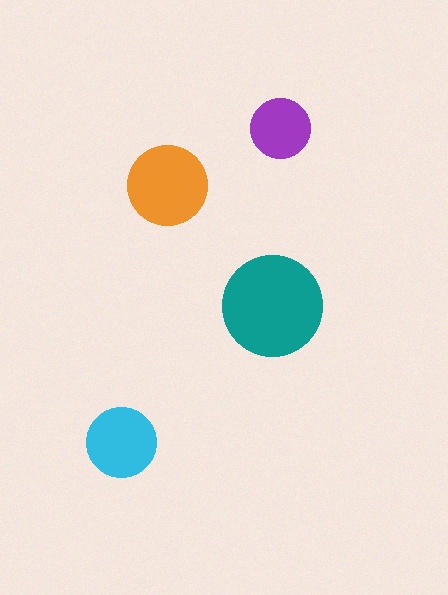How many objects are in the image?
There are 4 objects in the image.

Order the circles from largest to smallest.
the teal one, the orange one, the cyan one, the purple one.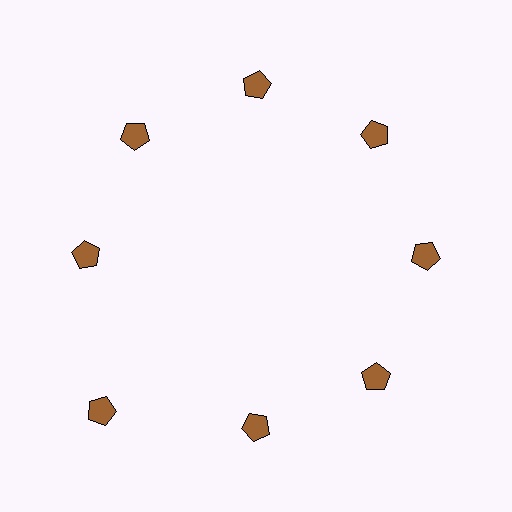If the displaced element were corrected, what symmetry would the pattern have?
It would have 8-fold rotational symmetry — the pattern would map onto itself every 45 degrees.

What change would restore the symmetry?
The symmetry would be restored by moving it inward, back onto the ring so that all 8 pentagons sit at equal angles and equal distance from the center.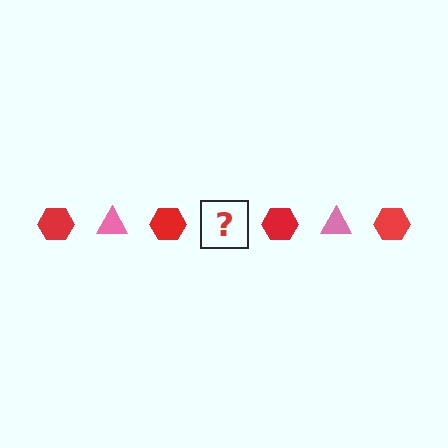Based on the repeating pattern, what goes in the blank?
The blank should be a pink triangle.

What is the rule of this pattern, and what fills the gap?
The rule is that the pattern alternates between red hexagon and pink triangle. The gap should be filled with a pink triangle.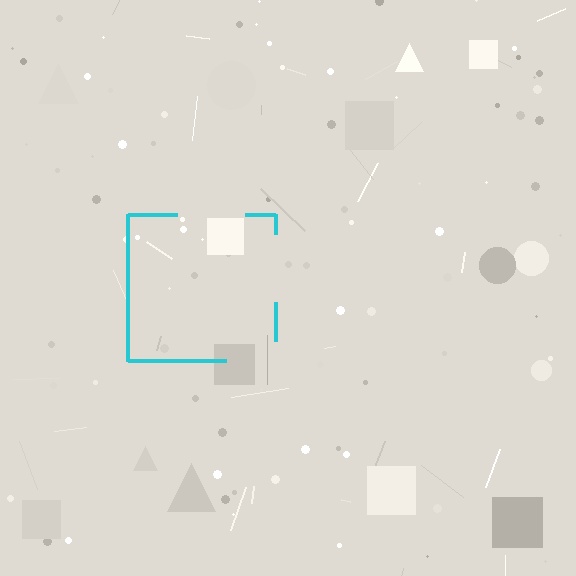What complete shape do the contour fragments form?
The contour fragments form a square.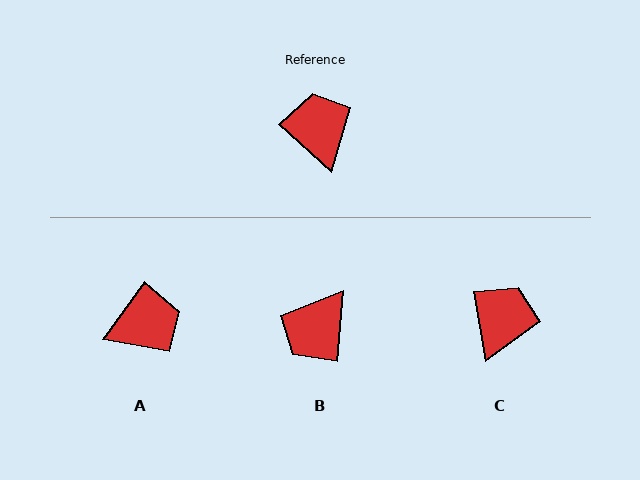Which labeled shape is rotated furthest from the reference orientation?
B, about 128 degrees away.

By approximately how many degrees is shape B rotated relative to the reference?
Approximately 128 degrees counter-clockwise.